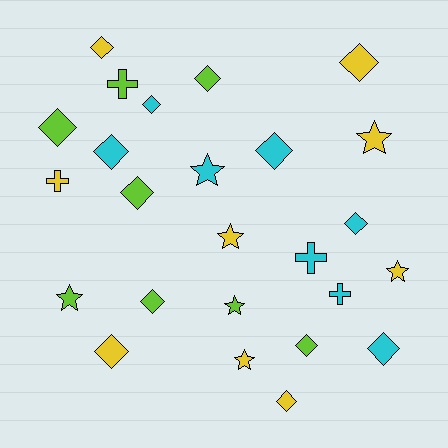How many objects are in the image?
There are 25 objects.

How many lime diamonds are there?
There are 5 lime diamonds.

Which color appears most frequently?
Yellow, with 9 objects.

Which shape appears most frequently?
Diamond, with 14 objects.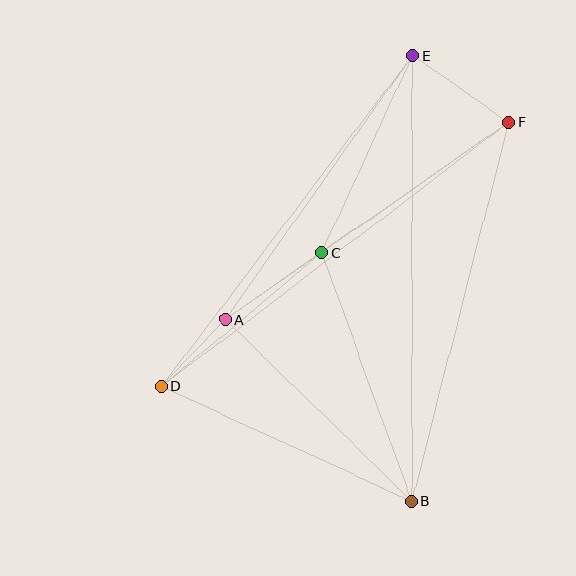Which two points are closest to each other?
Points A and D are closest to each other.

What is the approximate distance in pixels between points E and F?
The distance between E and F is approximately 117 pixels.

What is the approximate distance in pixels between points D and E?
The distance between D and E is approximately 415 pixels.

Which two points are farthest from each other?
Points B and E are farthest from each other.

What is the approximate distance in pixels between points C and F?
The distance between C and F is approximately 228 pixels.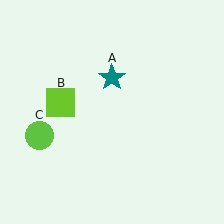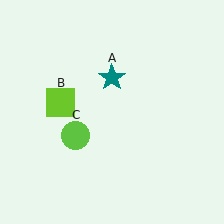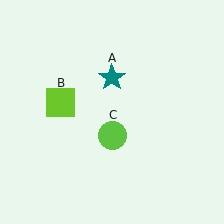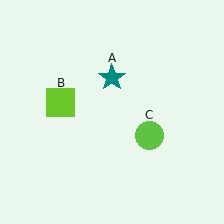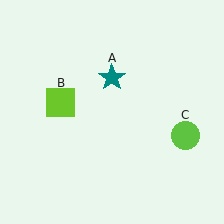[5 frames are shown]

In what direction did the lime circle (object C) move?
The lime circle (object C) moved right.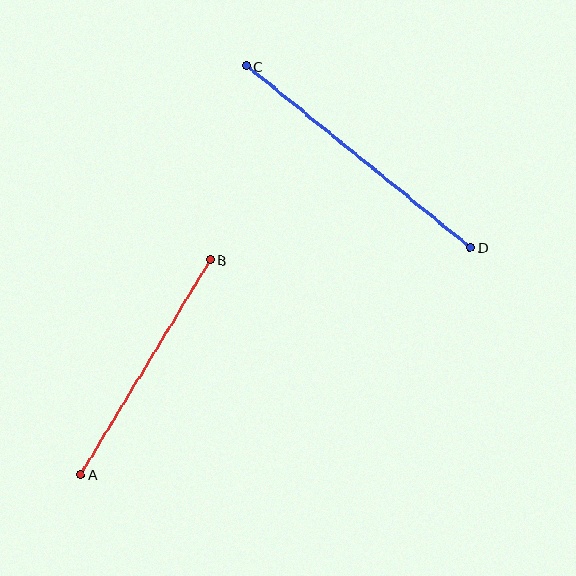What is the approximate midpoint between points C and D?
The midpoint is at approximately (358, 157) pixels.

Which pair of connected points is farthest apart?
Points C and D are farthest apart.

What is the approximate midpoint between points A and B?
The midpoint is at approximately (146, 367) pixels.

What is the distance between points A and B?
The distance is approximately 251 pixels.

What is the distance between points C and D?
The distance is approximately 288 pixels.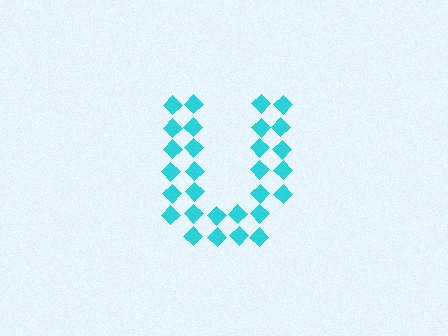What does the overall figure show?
The overall figure shows the letter U.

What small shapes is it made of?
It is made of small diamonds.